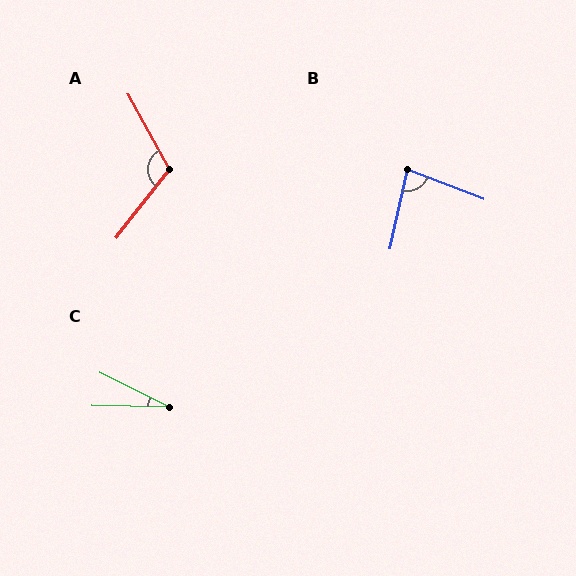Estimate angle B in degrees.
Approximately 81 degrees.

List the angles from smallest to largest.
C (25°), B (81°), A (113°).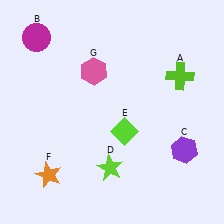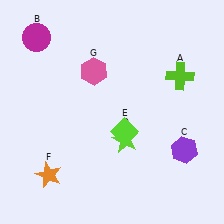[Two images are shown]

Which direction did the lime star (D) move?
The lime star (D) moved up.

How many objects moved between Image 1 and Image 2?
1 object moved between the two images.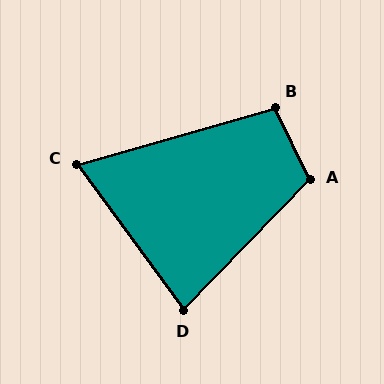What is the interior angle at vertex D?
Approximately 80 degrees (acute).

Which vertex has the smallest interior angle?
C, at approximately 70 degrees.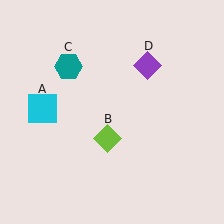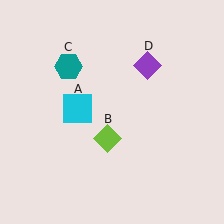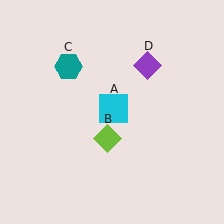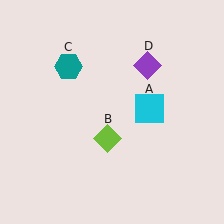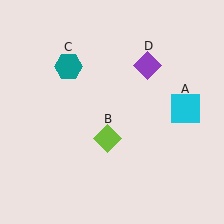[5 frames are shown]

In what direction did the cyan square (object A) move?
The cyan square (object A) moved right.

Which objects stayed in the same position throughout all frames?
Lime diamond (object B) and teal hexagon (object C) and purple diamond (object D) remained stationary.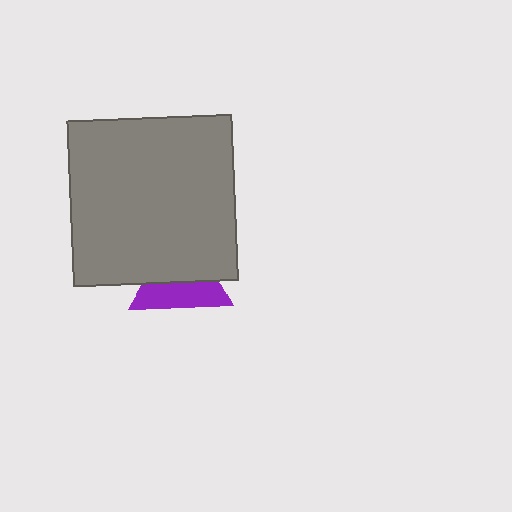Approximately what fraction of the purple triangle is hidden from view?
Roughly 52% of the purple triangle is hidden behind the gray rectangle.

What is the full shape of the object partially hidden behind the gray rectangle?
The partially hidden object is a purple triangle.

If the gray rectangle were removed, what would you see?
You would see the complete purple triangle.